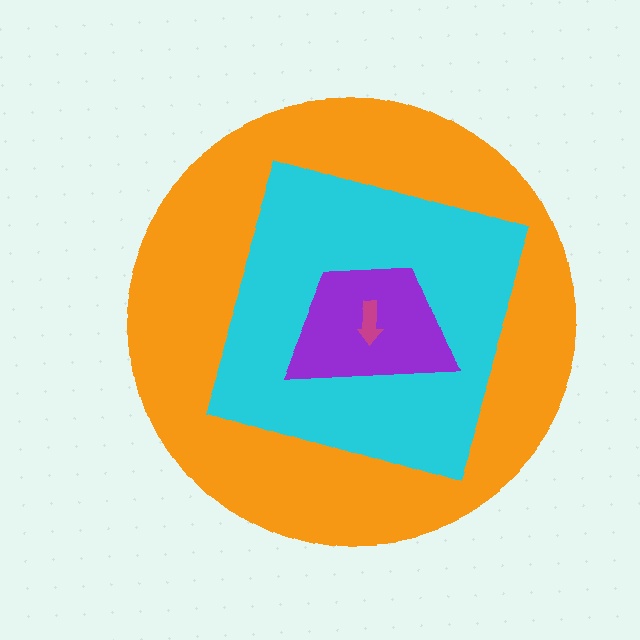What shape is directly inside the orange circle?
The cyan diamond.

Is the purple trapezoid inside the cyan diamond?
Yes.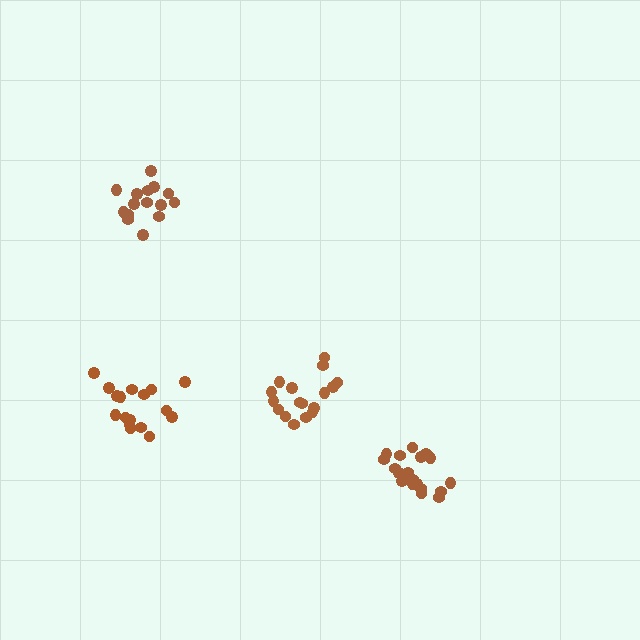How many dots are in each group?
Group 1: 17 dots, Group 2: 17 dots, Group 3: 15 dots, Group 4: 19 dots (68 total).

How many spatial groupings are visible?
There are 4 spatial groupings.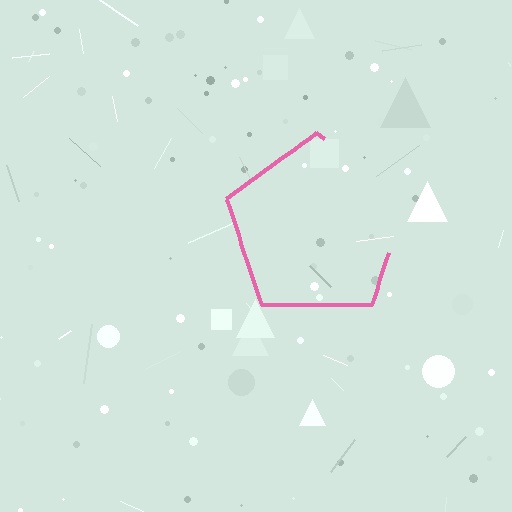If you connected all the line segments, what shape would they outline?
They would outline a pentagon.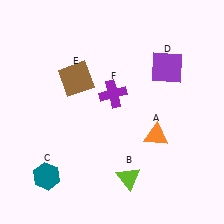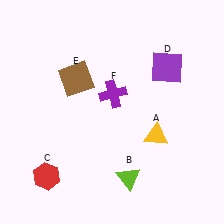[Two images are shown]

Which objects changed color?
A changed from orange to yellow. C changed from teal to red.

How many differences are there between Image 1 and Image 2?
There are 2 differences between the two images.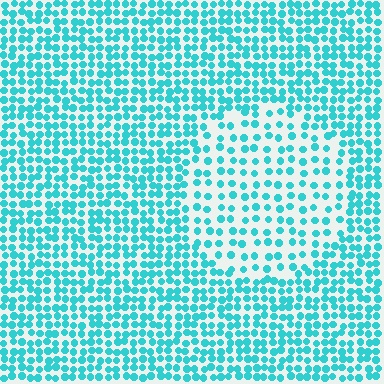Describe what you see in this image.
The image contains small cyan elements arranged at two different densities. A circle-shaped region is visible where the elements are less densely packed than the surrounding area.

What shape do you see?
I see a circle.